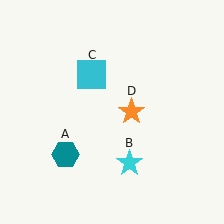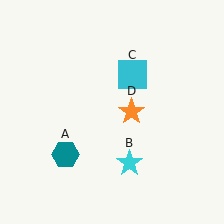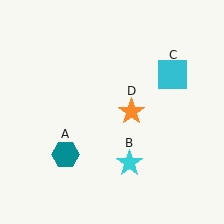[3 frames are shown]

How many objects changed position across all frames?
1 object changed position: cyan square (object C).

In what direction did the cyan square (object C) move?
The cyan square (object C) moved right.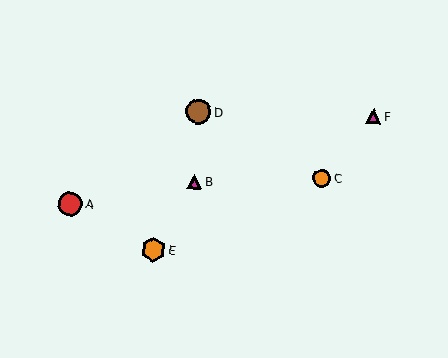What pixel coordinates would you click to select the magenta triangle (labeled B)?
Click at (194, 182) to select the magenta triangle B.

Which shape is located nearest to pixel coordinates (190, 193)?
The magenta triangle (labeled B) at (194, 182) is nearest to that location.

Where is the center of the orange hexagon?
The center of the orange hexagon is at (153, 250).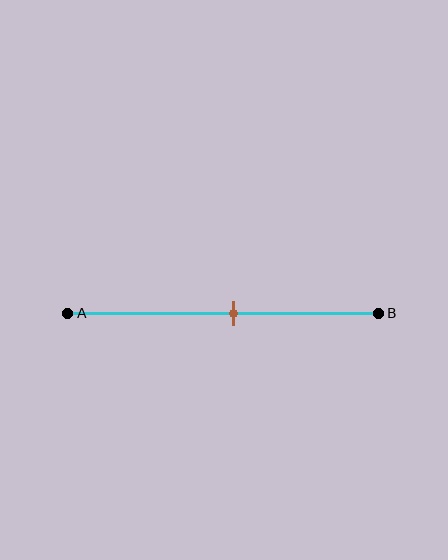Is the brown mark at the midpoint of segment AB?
No, the mark is at about 55% from A, not at the 50% midpoint.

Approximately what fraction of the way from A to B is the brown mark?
The brown mark is approximately 55% of the way from A to B.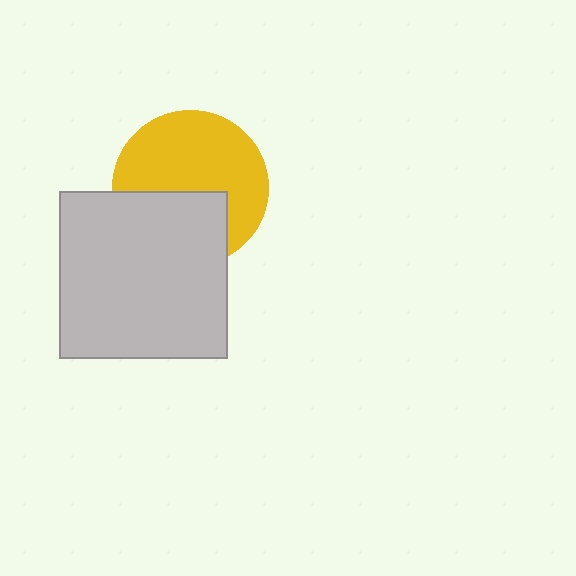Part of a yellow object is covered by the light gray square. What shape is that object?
It is a circle.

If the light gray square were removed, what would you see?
You would see the complete yellow circle.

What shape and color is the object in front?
The object in front is a light gray square.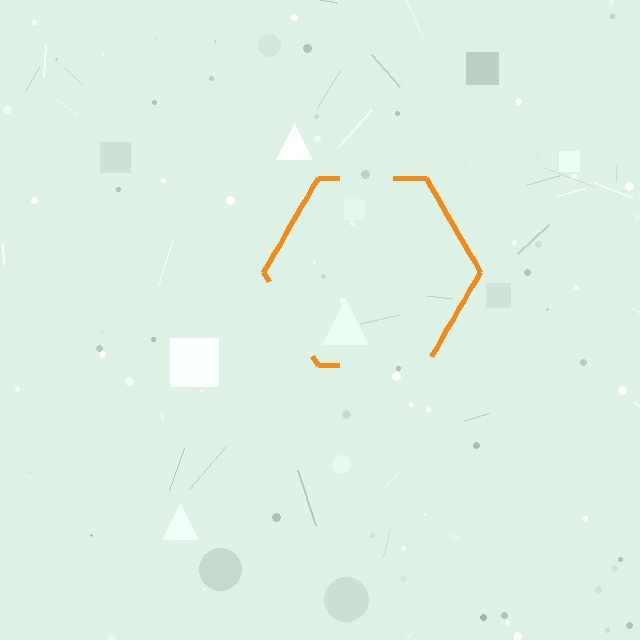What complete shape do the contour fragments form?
The contour fragments form a hexagon.